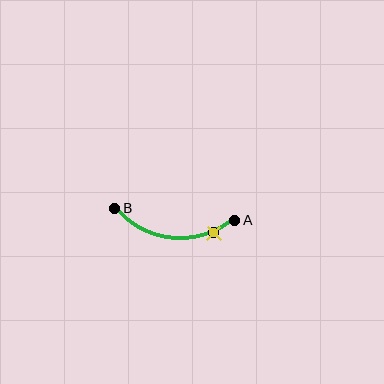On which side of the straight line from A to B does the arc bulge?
The arc bulges below the straight line connecting A and B.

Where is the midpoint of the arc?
The arc midpoint is the point on the curve farthest from the straight line joining A and B. It sits below that line.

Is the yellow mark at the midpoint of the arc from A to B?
No. The yellow mark lies on the arc but is closer to endpoint A. The arc midpoint would be at the point on the curve equidistant along the arc from both A and B.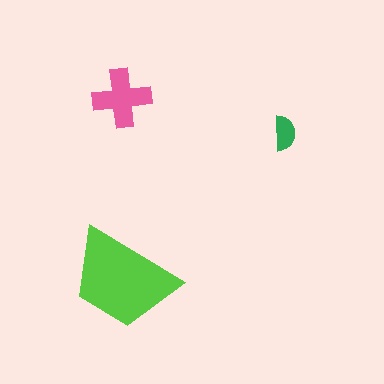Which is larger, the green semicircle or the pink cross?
The pink cross.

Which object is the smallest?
The green semicircle.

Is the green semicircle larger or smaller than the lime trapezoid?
Smaller.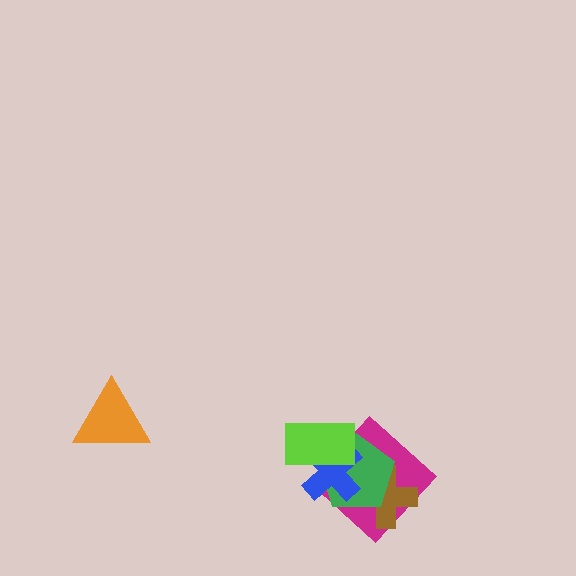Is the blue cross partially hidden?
Yes, it is partially covered by another shape.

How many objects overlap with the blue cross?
3 objects overlap with the blue cross.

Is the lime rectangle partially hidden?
No, no other shape covers it.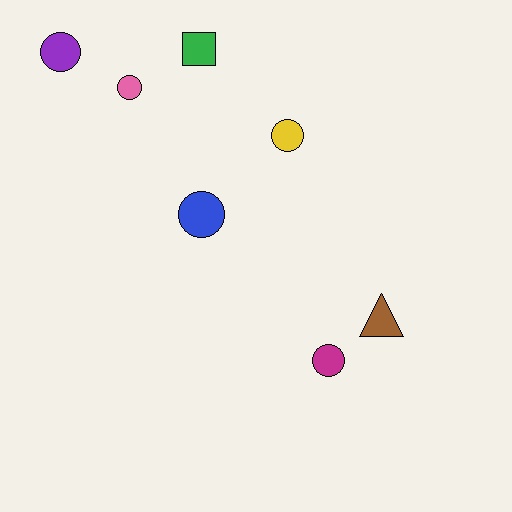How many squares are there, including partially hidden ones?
There is 1 square.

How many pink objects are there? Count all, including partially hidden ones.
There is 1 pink object.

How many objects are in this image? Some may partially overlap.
There are 7 objects.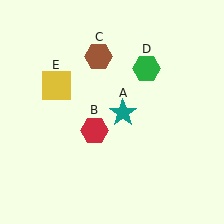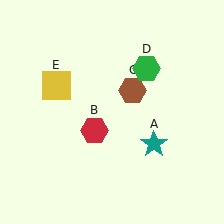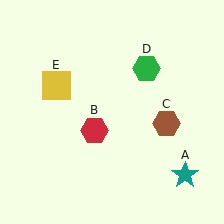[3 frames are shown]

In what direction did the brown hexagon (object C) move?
The brown hexagon (object C) moved down and to the right.